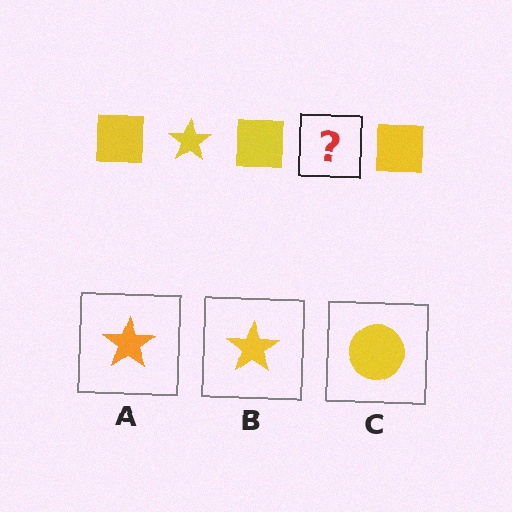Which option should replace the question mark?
Option B.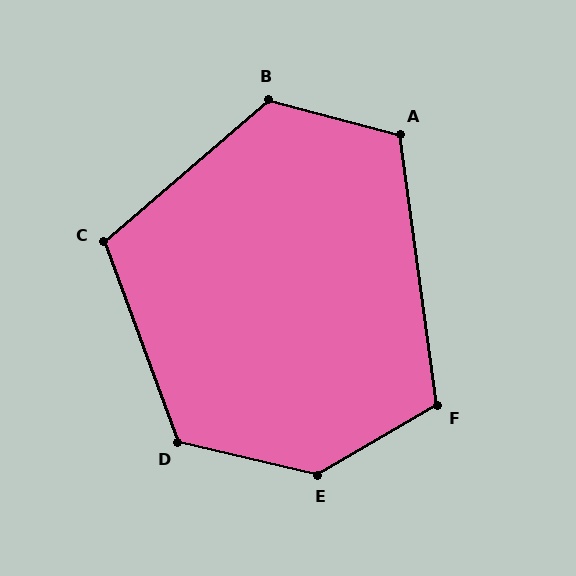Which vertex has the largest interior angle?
E, at approximately 136 degrees.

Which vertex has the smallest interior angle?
C, at approximately 111 degrees.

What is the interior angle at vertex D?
Approximately 123 degrees (obtuse).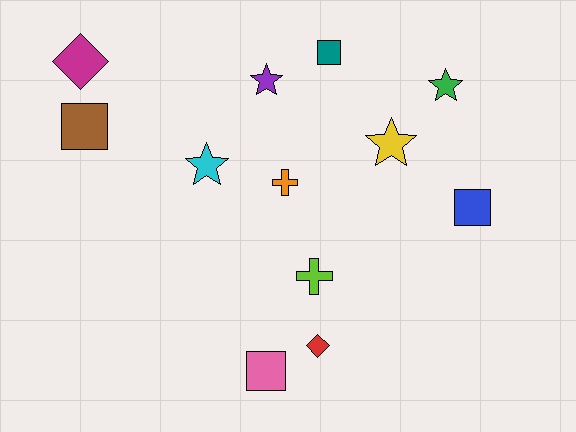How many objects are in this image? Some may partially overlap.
There are 12 objects.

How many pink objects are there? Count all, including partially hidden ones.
There is 1 pink object.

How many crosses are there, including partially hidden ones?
There are 2 crosses.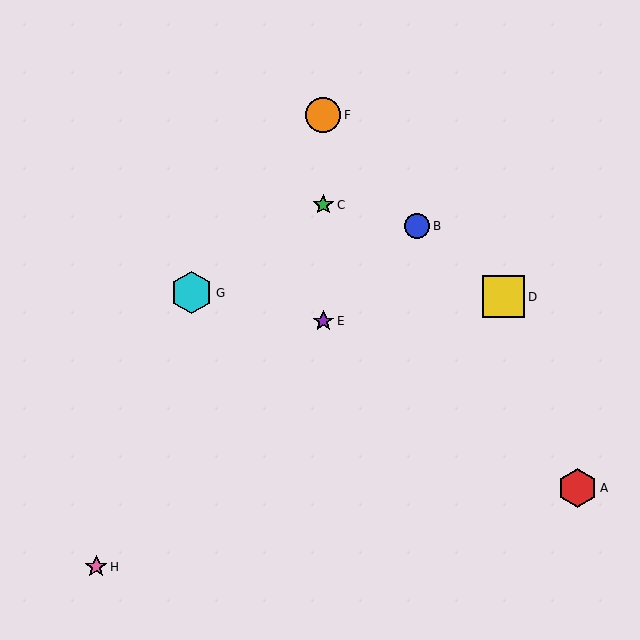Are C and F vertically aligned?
Yes, both are at x≈323.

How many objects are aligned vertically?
3 objects (C, E, F) are aligned vertically.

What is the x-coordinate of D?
Object D is at x≈504.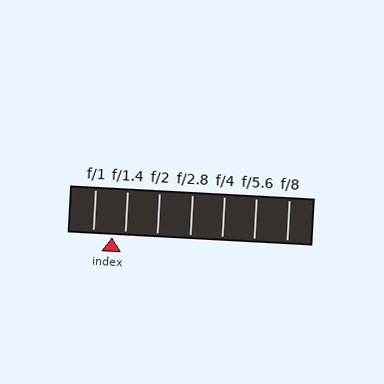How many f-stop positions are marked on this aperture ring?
There are 7 f-stop positions marked.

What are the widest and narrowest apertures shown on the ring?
The widest aperture shown is f/1 and the narrowest is f/8.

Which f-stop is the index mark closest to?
The index mark is closest to f/1.4.